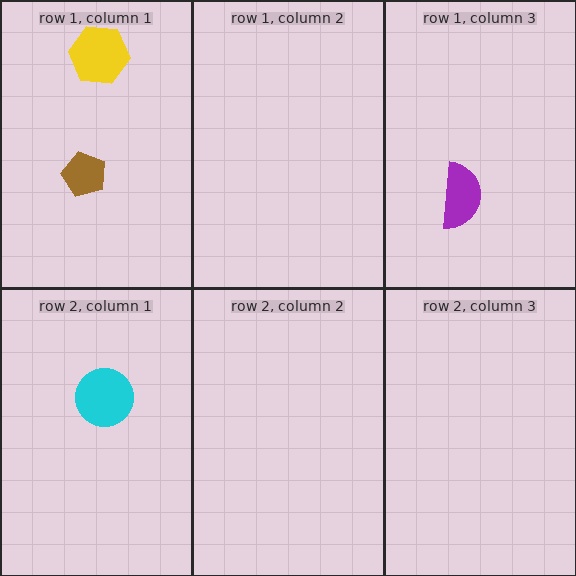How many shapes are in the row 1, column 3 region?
1.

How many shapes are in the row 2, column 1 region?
1.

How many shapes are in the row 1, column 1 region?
2.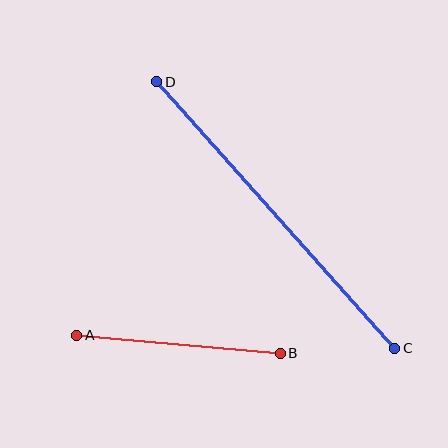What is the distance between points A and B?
The distance is approximately 204 pixels.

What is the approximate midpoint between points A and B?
The midpoint is at approximately (179, 344) pixels.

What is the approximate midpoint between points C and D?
The midpoint is at approximately (276, 215) pixels.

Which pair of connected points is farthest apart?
Points C and D are farthest apart.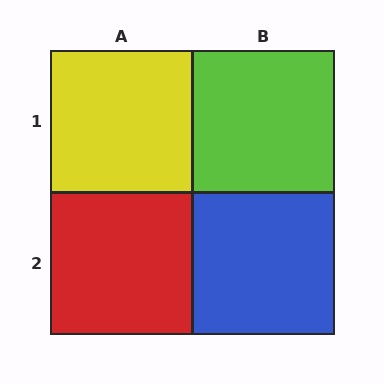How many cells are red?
1 cell is red.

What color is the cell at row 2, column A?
Red.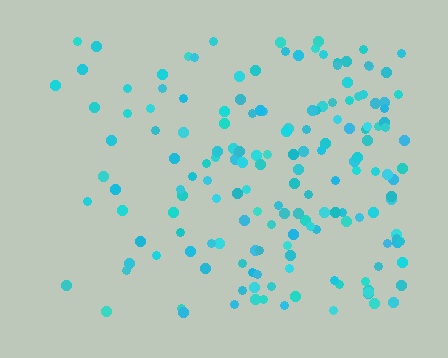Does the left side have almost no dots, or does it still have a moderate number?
Still a moderate number, just noticeably fewer than the right.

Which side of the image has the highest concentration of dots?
The right.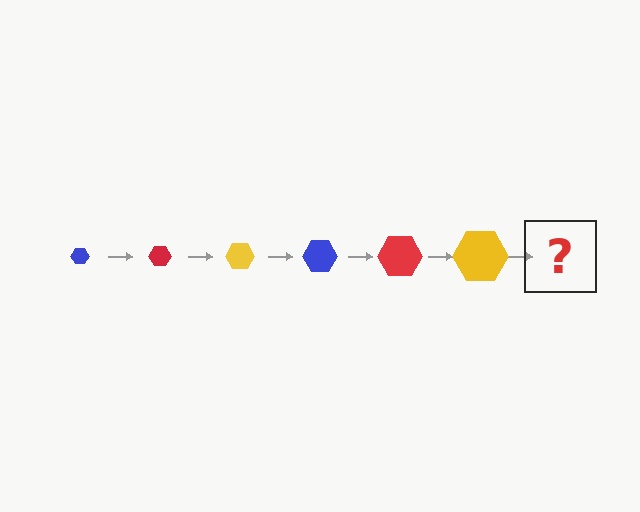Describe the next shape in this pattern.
It should be a blue hexagon, larger than the previous one.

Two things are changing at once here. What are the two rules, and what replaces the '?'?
The two rules are that the hexagon grows larger each step and the color cycles through blue, red, and yellow. The '?' should be a blue hexagon, larger than the previous one.